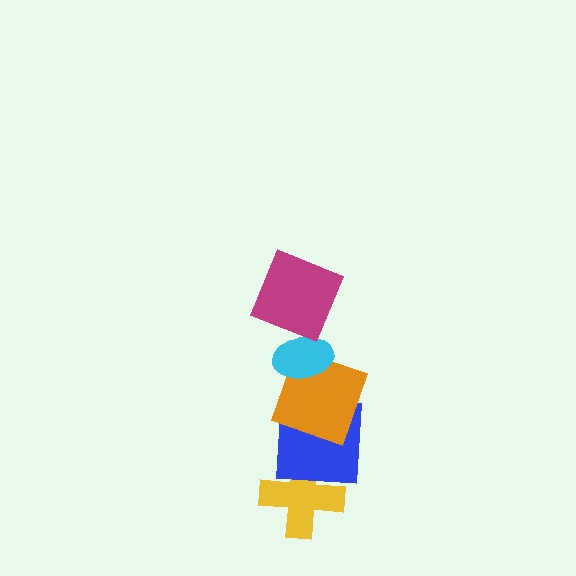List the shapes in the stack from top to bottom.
From top to bottom: the magenta square, the cyan ellipse, the orange square, the blue square, the yellow cross.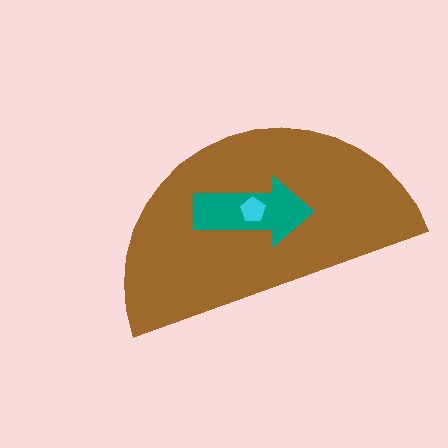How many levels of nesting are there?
3.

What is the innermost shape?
The cyan pentagon.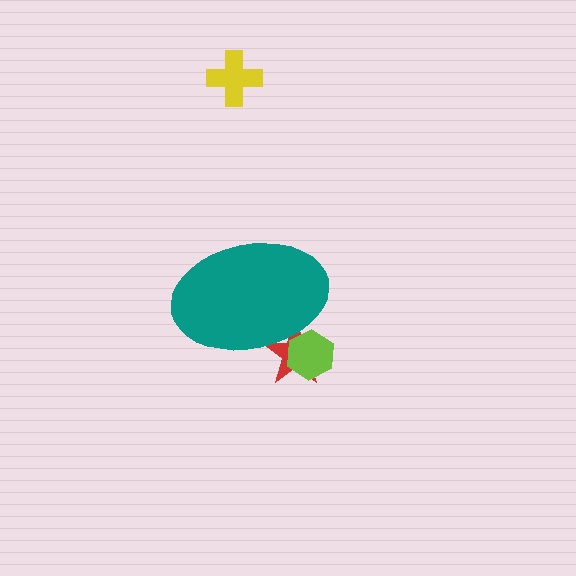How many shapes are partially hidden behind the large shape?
2 shapes are partially hidden.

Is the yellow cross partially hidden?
No, the yellow cross is fully visible.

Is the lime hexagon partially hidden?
Yes, the lime hexagon is partially hidden behind the teal ellipse.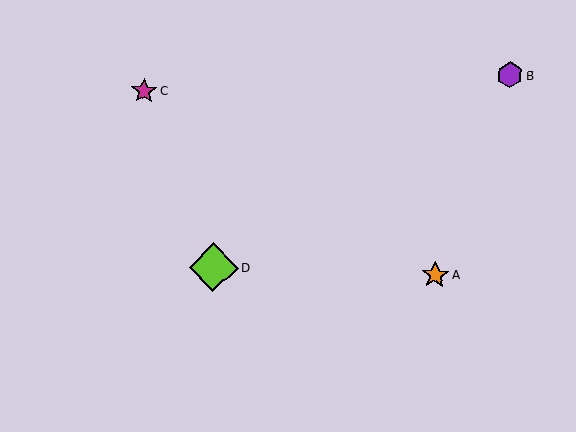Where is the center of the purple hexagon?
The center of the purple hexagon is at (510, 75).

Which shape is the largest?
The lime diamond (labeled D) is the largest.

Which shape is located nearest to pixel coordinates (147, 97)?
The magenta star (labeled C) at (144, 91) is nearest to that location.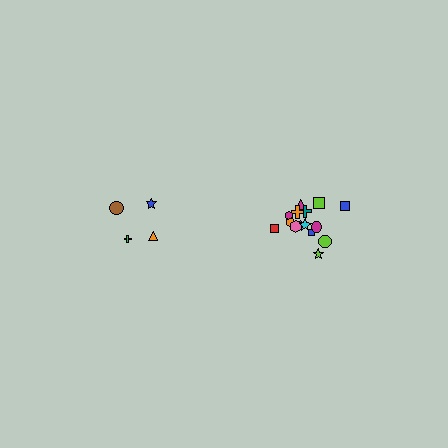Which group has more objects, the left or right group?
The right group.